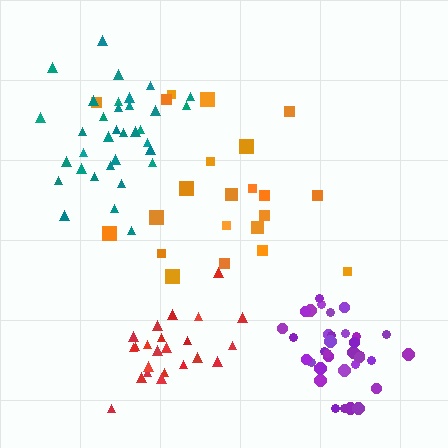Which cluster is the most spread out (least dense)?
Orange.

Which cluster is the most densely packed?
Purple.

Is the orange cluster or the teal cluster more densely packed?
Teal.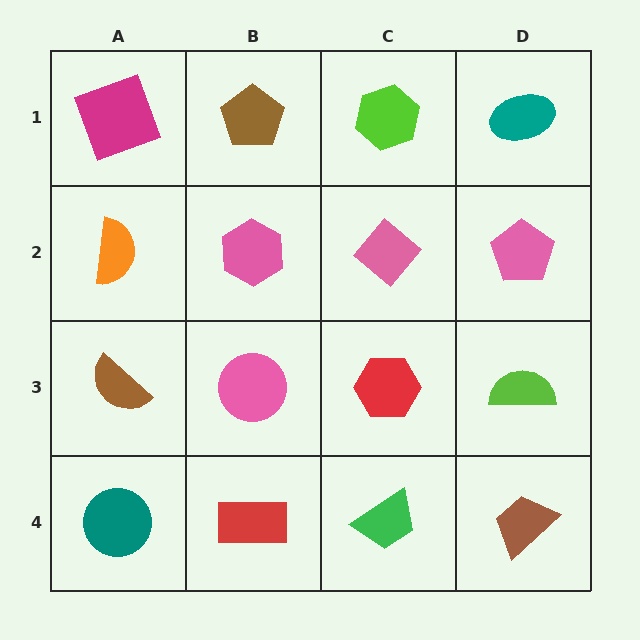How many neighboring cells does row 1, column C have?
3.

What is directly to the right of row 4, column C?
A brown trapezoid.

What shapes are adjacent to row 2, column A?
A magenta square (row 1, column A), a brown semicircle (row 3, column A), a pink hexagon (row 2, column B).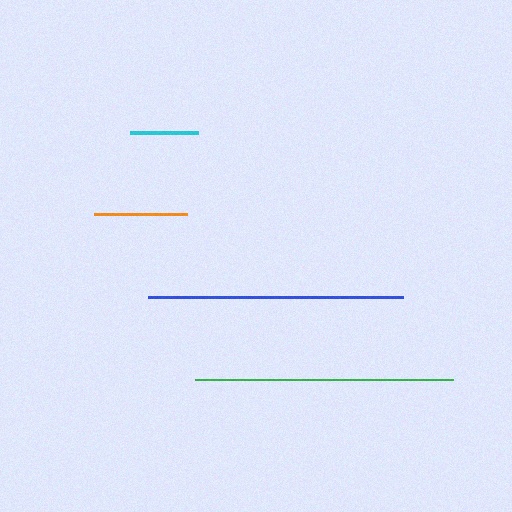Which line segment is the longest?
The green line is the longest at approximately 258 pixels.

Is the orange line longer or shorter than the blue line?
The blue line is longer than the orange line.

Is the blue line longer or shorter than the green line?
The green line is longer than the blue line.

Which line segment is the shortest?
The cyan line is the shortest at approximately 68 pixels.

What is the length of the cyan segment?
The cyan segment is approximately 68 pixels long.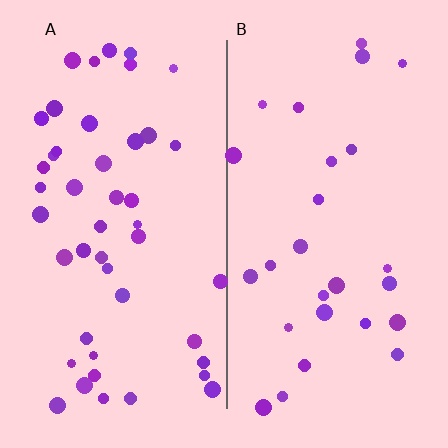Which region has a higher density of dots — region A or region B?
A (the left).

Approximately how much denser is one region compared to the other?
Approximately 1.7× — region A over region B.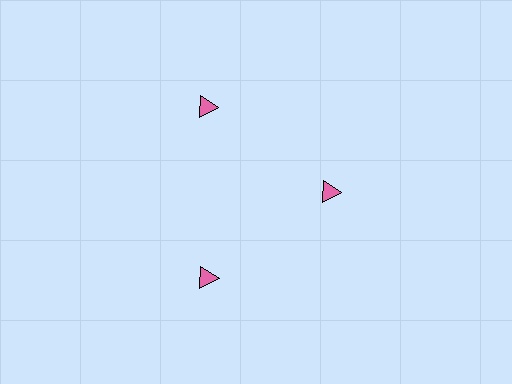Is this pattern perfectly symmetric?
No. The 3 pink triangles are arranged in a ring, but one element near the 3 o'clock position is pulled inward toward the center, breaking the 3-fold rotational symmetry.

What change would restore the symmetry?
The symmetry would be restored by moving it outward, back onto the ring so that all 3 triangles sit at equal angles and equal distance from the center.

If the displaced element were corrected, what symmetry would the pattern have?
It would have 3-fold rotational symmetry — the pattern would map onto itself every 120 degrees.